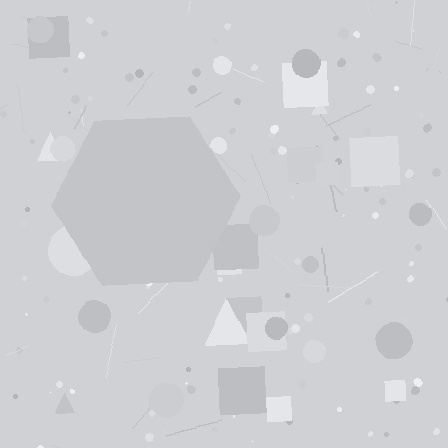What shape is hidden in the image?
A hexagon is hidden in the image.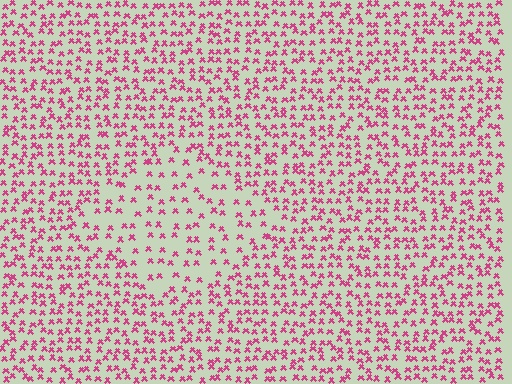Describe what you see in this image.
The image contains small magenta elements arranged at two different densities. A diamond-shaped region is visible where the elements are less densely packed than the surrounding area.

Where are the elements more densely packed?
The elements are more densely packed outside the diamond boundary.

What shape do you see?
I see a diamond.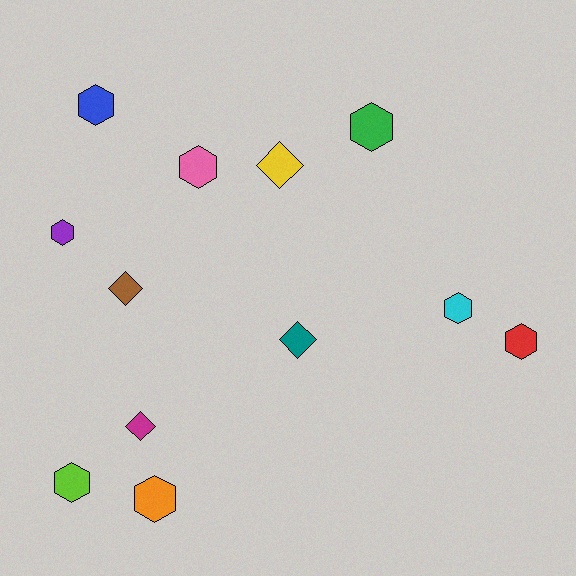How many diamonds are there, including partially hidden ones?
There are 4 diamonds.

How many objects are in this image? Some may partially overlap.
There are 12 objects.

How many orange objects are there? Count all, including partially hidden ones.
There is 1 orange object.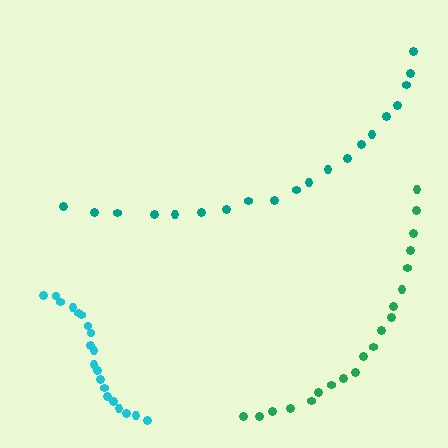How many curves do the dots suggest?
There are 3 distinct paths.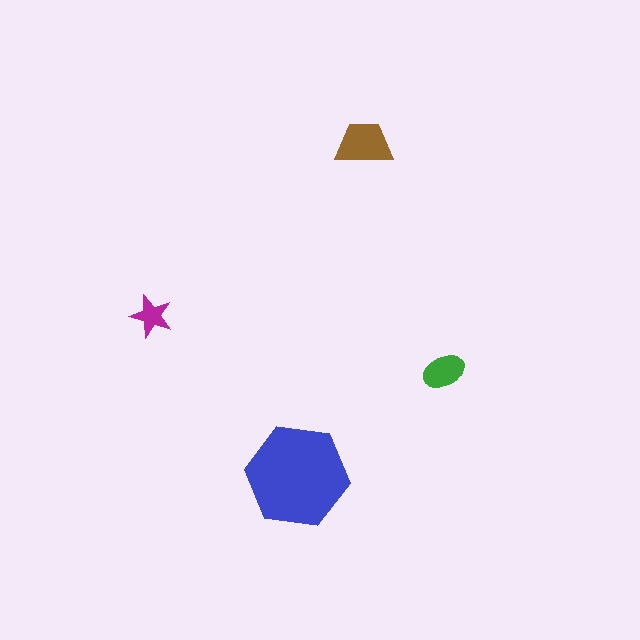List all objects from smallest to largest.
The magenta star, the green ellipse, the brown trapezoid, the blue hexagon.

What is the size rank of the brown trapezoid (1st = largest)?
2nd.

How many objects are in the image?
There are 4 objects in the image.